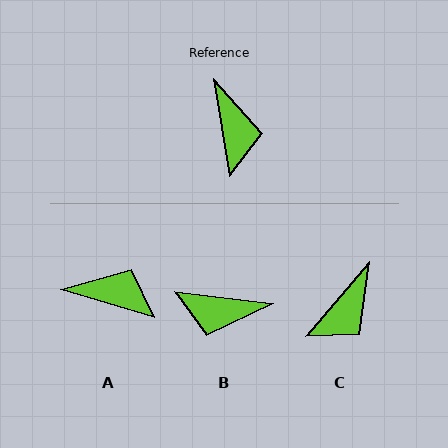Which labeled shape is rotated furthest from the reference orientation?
B, about 106 degrees away.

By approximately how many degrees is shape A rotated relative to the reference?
Approximately 64 degrees counter-clockwise.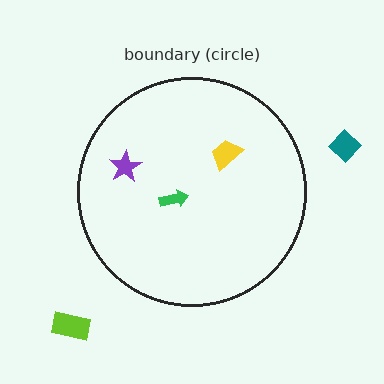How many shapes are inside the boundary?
3 inside, 2 outside.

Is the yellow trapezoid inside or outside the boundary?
Inside.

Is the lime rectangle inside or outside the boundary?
Outside.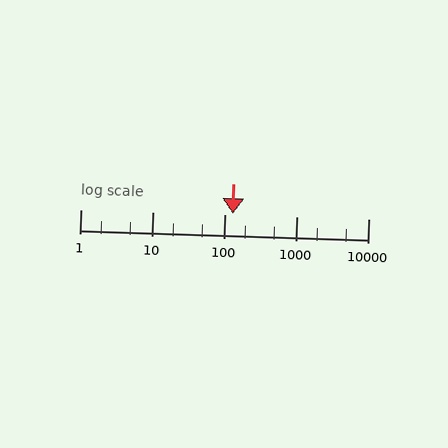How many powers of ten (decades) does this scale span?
The scale spans 4 decades, from 1 to 10000.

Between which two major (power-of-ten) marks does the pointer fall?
The pointer is between 100 and 1000.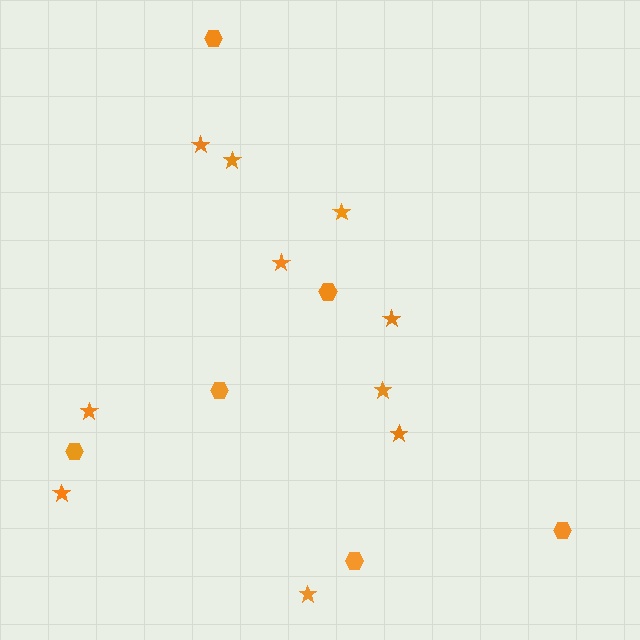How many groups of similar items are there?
There are 2 groups: one group of hexagons (6) and one group of stars (10).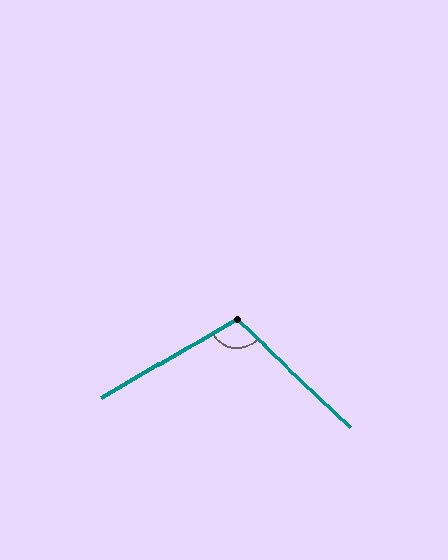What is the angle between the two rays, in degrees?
Approximately 106 degrees.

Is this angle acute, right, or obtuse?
It is obtuse.